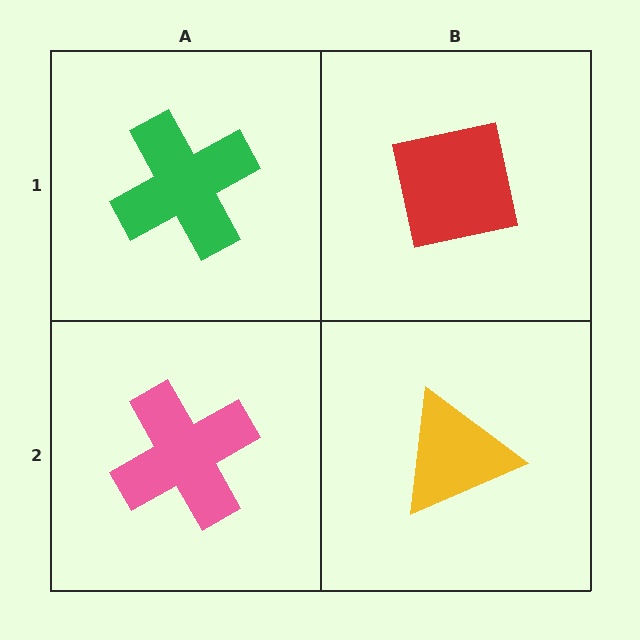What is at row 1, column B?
A red square.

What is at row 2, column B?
A yellow triangle.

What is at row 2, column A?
A pink cross.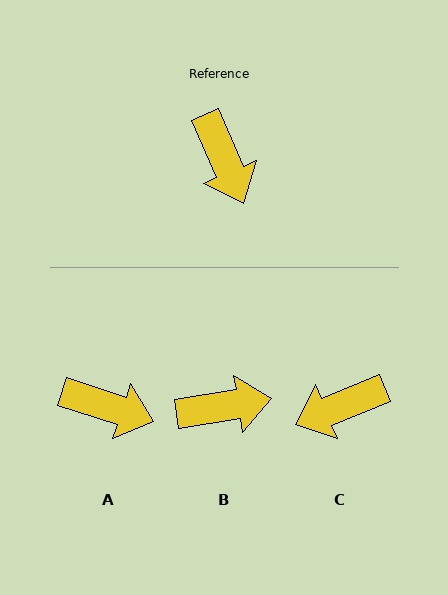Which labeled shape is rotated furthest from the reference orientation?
C, about 92 degrees away.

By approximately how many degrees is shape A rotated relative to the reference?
Approximately 49 degrees counter-clockwise.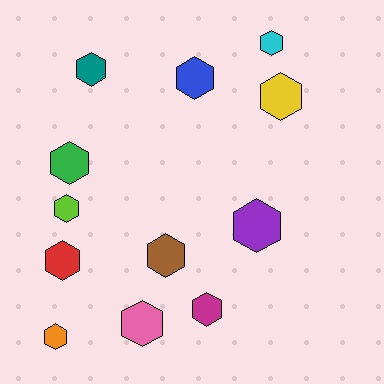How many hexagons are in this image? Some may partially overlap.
There are 12 hexagons.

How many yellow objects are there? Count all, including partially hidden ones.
There is 1 yellow object.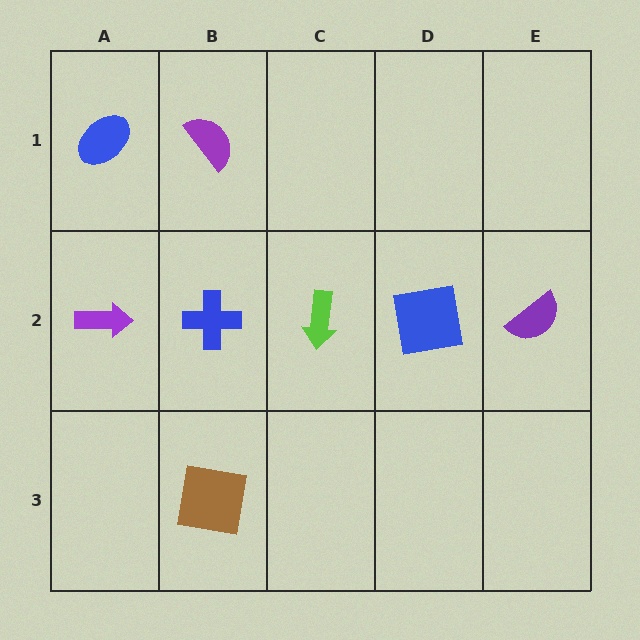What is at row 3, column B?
A brown square.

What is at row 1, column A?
A blue ellipse.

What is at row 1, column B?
A purple semicircle.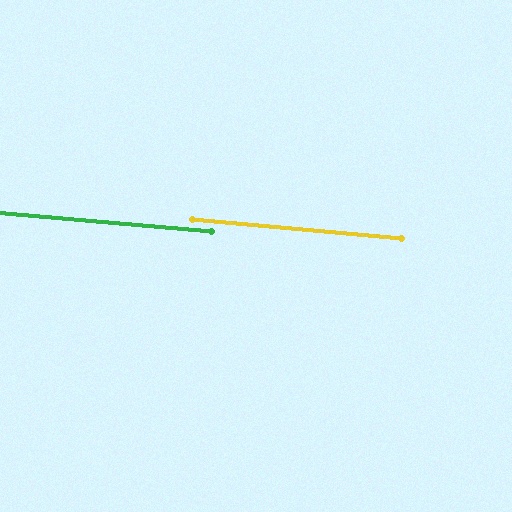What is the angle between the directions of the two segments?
Approximately 0 degrees.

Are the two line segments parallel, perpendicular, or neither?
Parallel — their directions differ by only 0.4°.